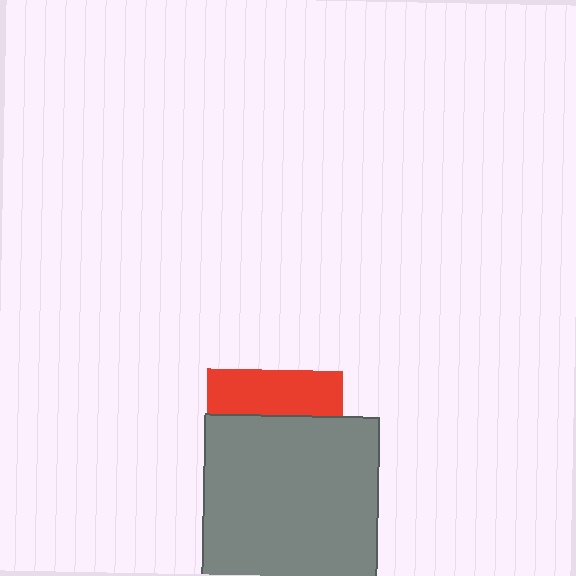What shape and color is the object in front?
The object in front is a gray square.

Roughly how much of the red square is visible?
A small part of it is visible (roughly 34%).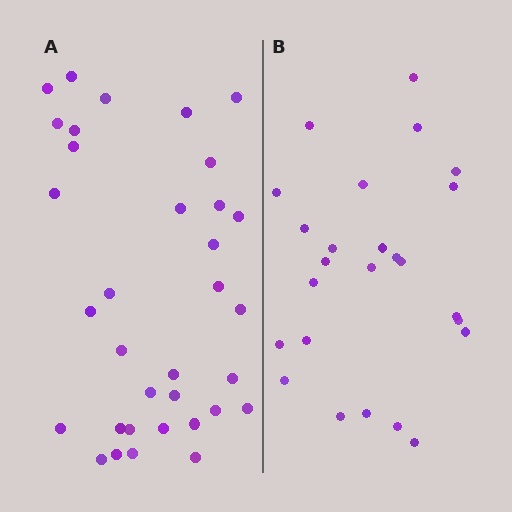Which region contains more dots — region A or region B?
Region A (the left region) has more dots.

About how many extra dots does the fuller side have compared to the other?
Region A has roughly 8 or so more dots than region B.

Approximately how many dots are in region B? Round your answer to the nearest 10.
About 20 dots. (The exact count is 25, which rounds to 20.)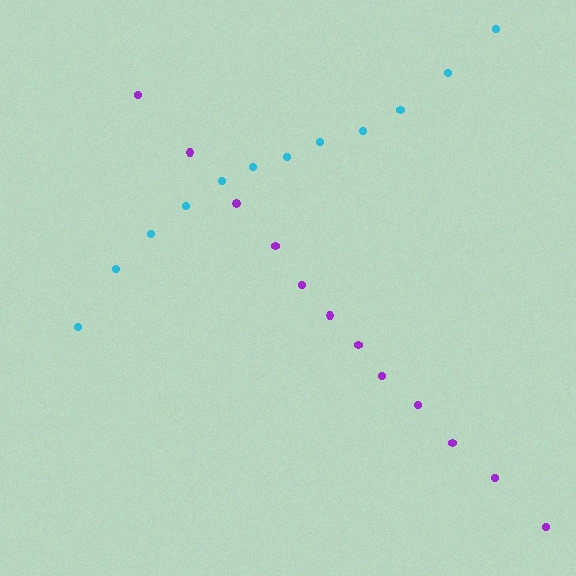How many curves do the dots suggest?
There are 2 distinct paths.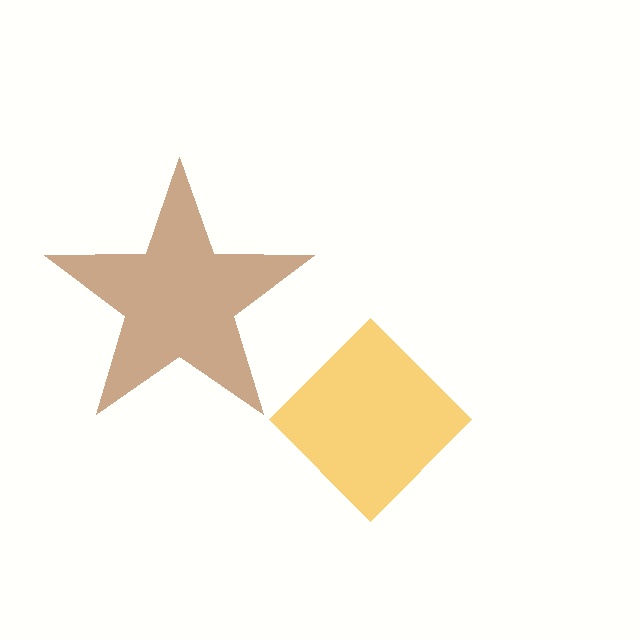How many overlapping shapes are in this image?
There are 2 overlapping shapes in the image.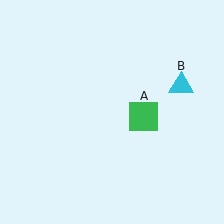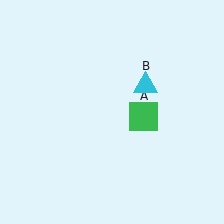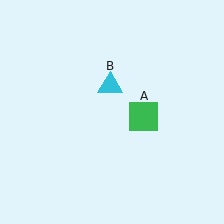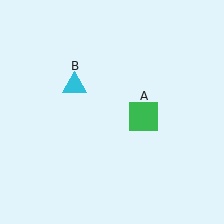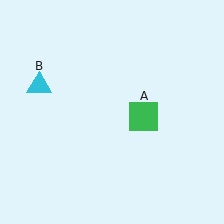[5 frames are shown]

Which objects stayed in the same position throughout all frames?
Green square (object A) remained stationary.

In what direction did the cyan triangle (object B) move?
The cyan triangle (object B) moved left.